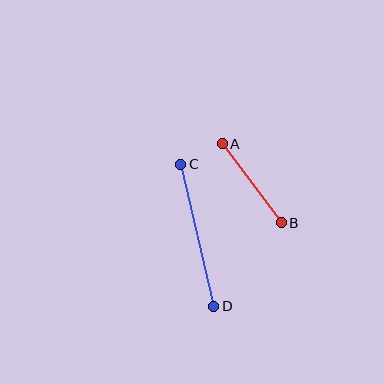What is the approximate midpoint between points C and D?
The midpoint is at approximately (197, 235) pixels.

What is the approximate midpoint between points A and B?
The midpoint is at approximately (252, 183) pixels.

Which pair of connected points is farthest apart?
Points C and D are farthest apart.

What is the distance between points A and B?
The distance is approximately 99 pixels.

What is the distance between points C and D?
The distance is approximately 146 pixels.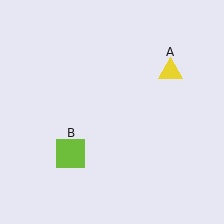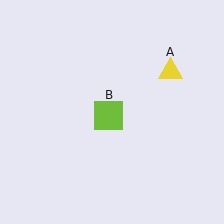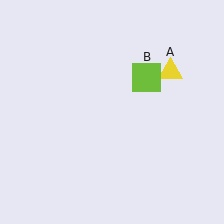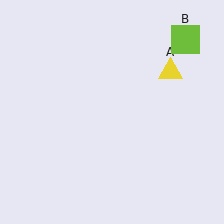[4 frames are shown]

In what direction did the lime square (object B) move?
The lime square (object B) moved up and to the right.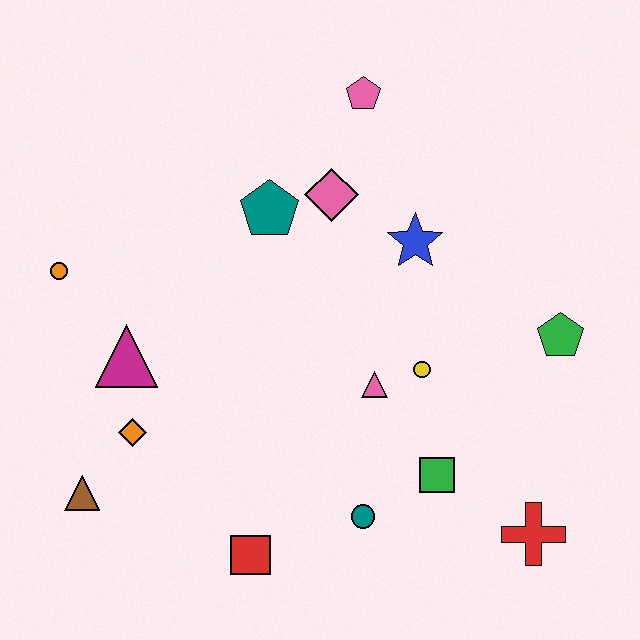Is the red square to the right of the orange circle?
Yes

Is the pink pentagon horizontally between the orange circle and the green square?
Yes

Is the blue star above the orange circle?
Yes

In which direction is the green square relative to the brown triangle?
The green square is to the right of the brown triangle.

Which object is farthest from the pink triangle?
The orange circle is farthest from the pink triangle.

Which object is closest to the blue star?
The pink diamond is closest to the blue star.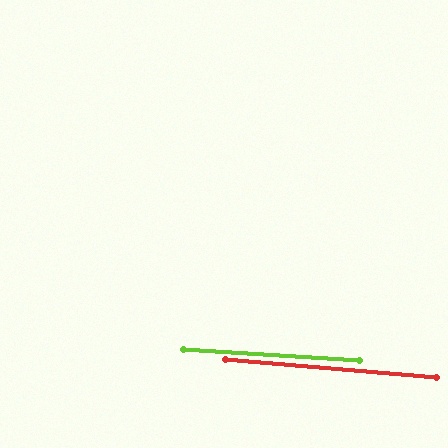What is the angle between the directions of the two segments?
Approximately 1 degree.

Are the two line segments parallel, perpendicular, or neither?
Parallel — their directions differ by only 1.2°.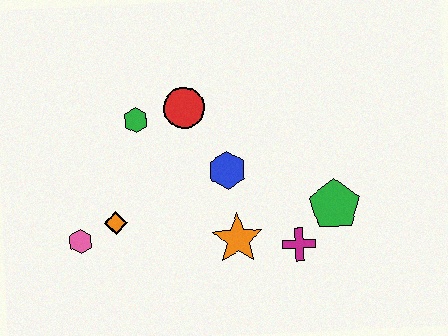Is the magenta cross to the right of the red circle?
Yes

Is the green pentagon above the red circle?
No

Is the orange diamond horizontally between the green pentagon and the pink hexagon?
Yes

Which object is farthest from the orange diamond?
The green pentagon is farthest from the orange diamond.